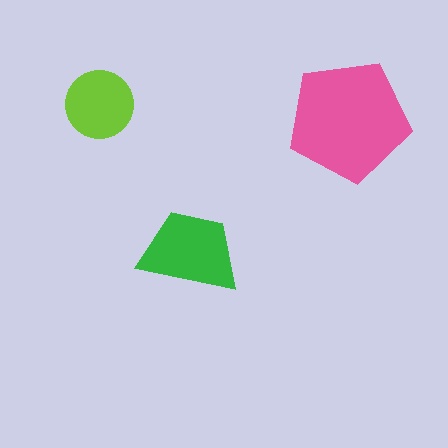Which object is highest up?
The lime circle is topmost.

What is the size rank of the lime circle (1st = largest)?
3rd.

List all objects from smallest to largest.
The lime circle, the green trapezoid, the pink pentagon.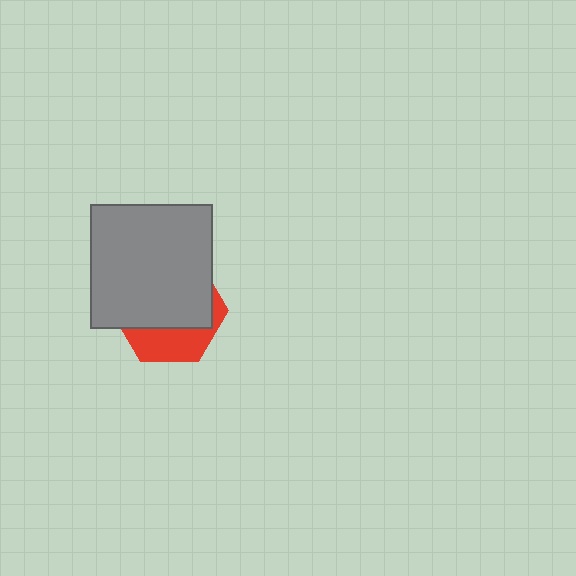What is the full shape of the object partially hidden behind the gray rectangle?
The partially hidden object is a red hexagon.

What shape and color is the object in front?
The object in front is a gray rectangle.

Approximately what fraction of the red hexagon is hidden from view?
Roughly 68% of the red hexagon is hidden behind the gray rectangle.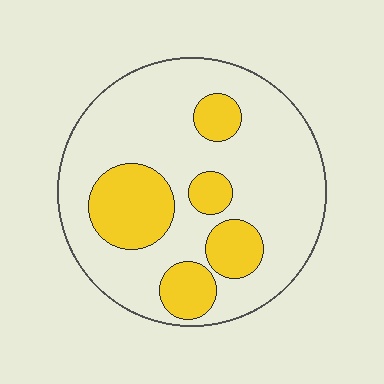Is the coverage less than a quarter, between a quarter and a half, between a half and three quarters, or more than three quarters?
Between a quarter and a half.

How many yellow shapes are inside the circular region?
5.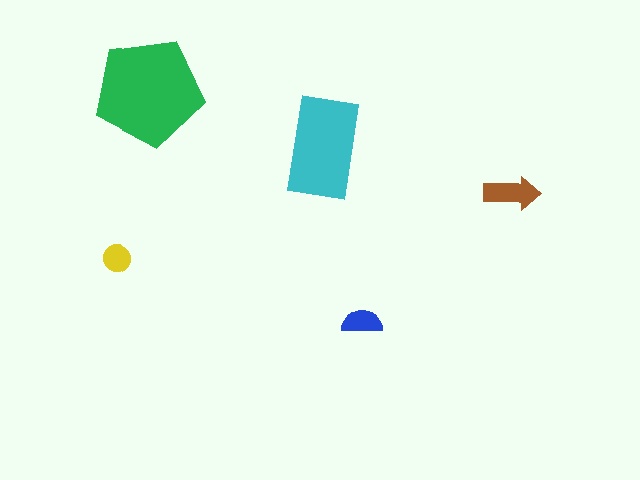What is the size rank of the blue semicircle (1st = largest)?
4th.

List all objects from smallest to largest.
The yellow circle, the blue semicircle, the brown arrow, the cyan rectangle, the green pentagon.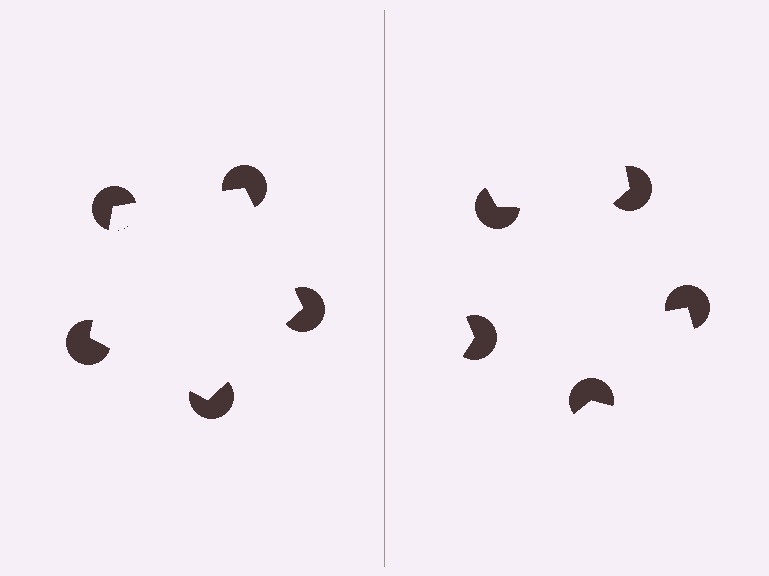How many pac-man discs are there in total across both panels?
10 — 5 on each side.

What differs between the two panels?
The pac-man discs are positioned identically on both sides; only the wedge orientations differ. On the left they align to a pentagon; on the right they are misaligned.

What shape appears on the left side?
An illusory pentagon.